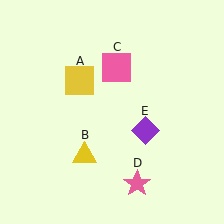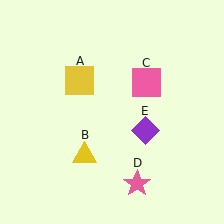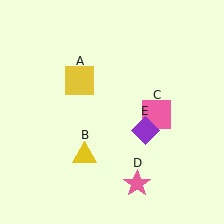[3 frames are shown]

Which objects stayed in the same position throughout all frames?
Yellow square (object A) and yellow triangle (object B) and pink star (object D) and purple diamond (object E) remained stationary.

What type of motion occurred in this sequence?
The pink square (object C) rotated clockwise around the center of the scene.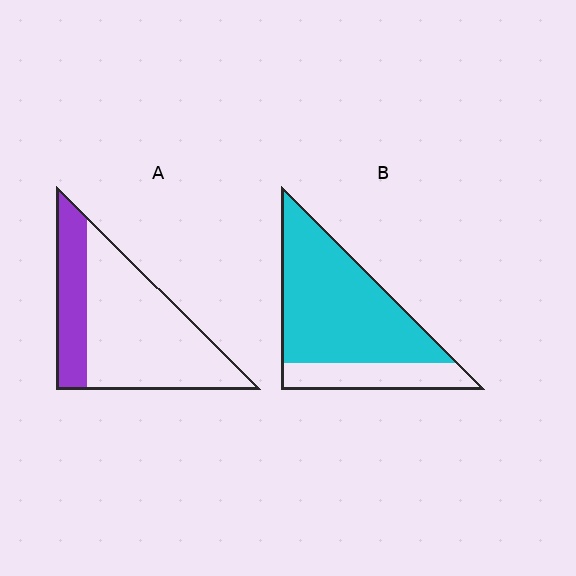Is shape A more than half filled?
No.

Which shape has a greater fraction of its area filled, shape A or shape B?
Shape B.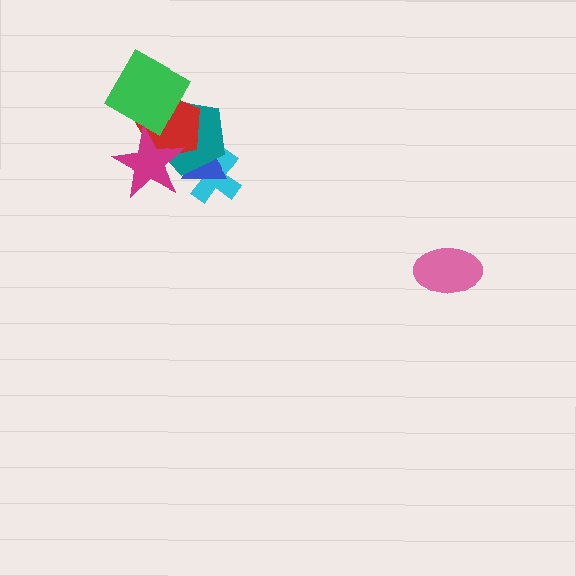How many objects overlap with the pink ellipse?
0 objects overlap with the pink ellipse.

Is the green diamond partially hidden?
Yes, it is partially covered by another shape.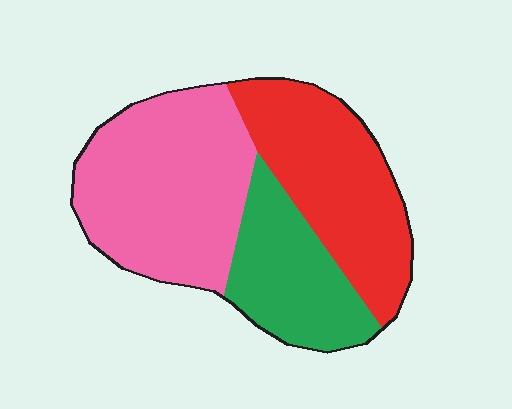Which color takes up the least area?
Green, at roughly 25%.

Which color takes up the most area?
Pink, at roughly 40%.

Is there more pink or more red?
Pink.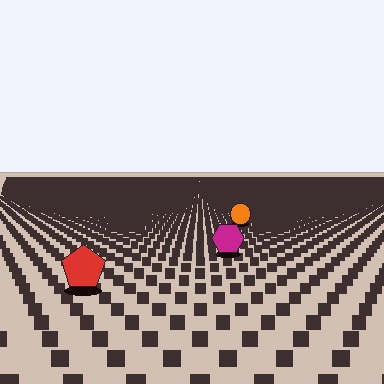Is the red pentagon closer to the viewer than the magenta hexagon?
Yes. The red pentagon is closer — you can tell from the texture gradient: the ground texture is coarser near it.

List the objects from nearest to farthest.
From nearest to farthest: the red pentagon, the magenta hexagon, the orange circle.